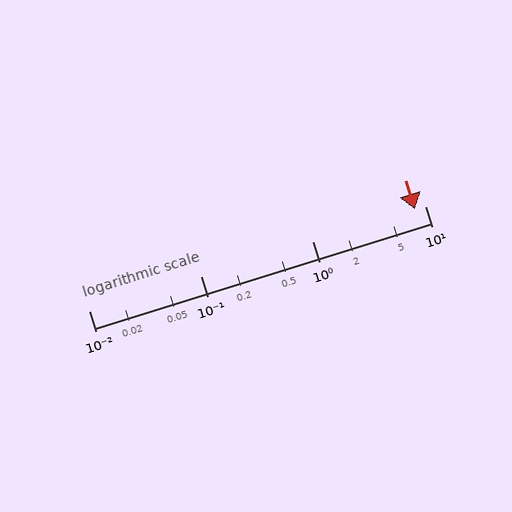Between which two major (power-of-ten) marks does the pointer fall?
The pointer is between 1 and 10.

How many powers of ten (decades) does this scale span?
The scale spans 3 decades, from 0.01 to 10.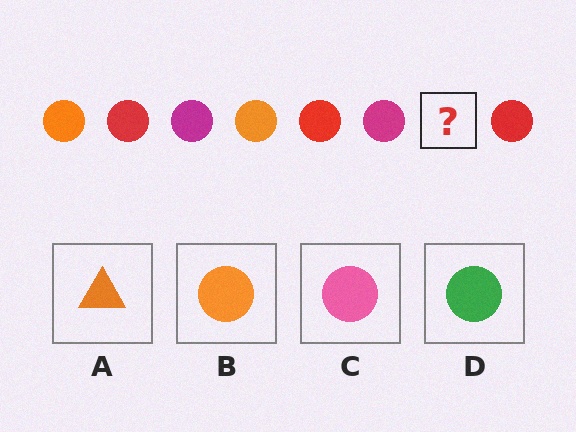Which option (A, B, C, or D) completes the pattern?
B.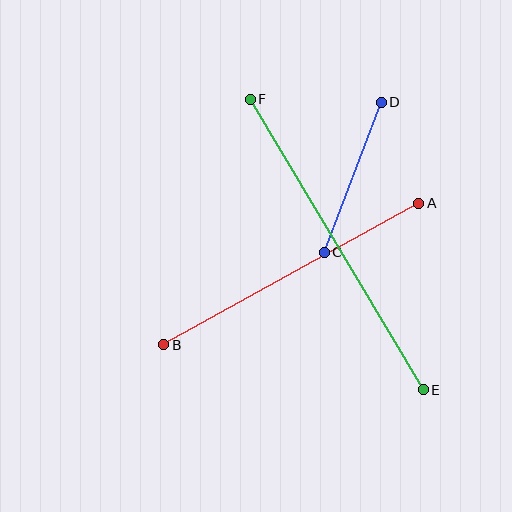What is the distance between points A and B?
The distance is approximately 292 pixels.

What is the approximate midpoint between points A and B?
The midpoint is at approximately (291, 274) pixels.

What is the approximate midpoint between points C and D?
The midpoint is at approximately (353, 177) pixels.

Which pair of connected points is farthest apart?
Points E and F are farthest apart.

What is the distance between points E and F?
The distance is approximately 338 pixels.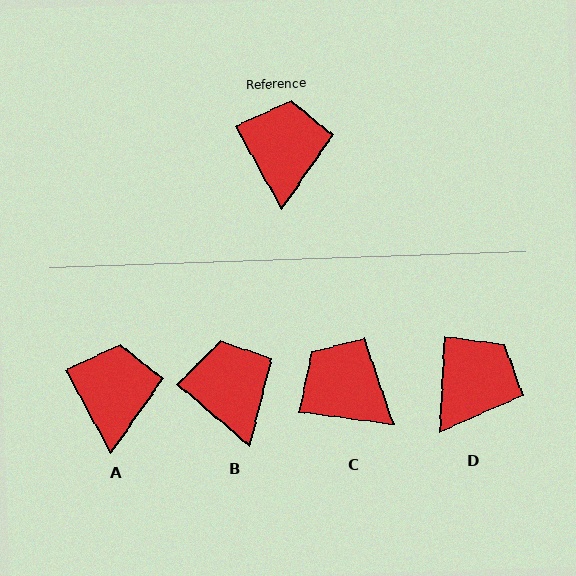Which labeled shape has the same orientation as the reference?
A.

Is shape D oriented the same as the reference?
No, it is off by about 32 degrees.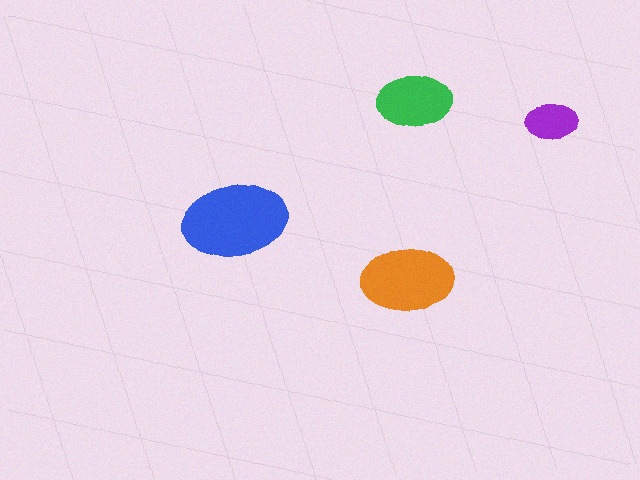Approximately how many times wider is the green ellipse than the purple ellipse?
About 1.5 times wider.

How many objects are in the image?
There are 4 objects in the image.